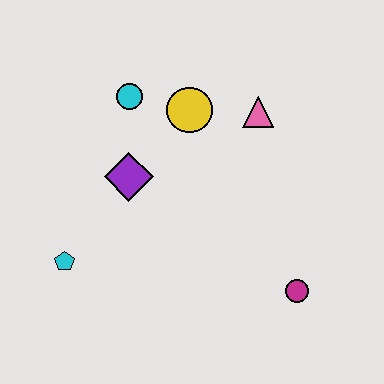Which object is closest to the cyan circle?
The yellow circle is closest to the cyan circle.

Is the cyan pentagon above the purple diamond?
No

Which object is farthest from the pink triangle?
The cyan pentagon is farthest from the pink triangle.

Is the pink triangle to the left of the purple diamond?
No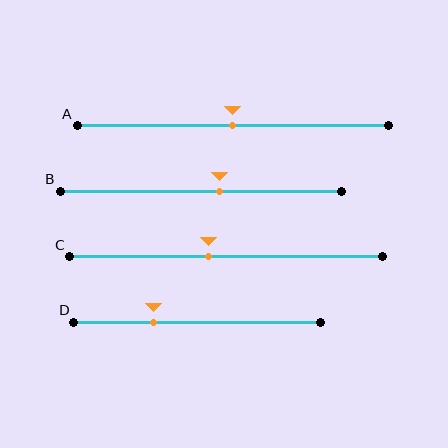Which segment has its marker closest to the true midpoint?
Segment A has its marker closest to the true midpoint.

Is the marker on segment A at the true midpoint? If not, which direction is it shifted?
Yes, the marker on segment A is at the true midpoint.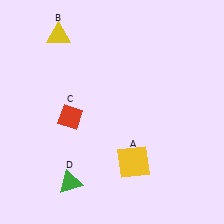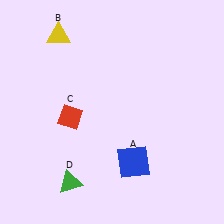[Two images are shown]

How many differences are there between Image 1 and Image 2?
There is 1 difference between the two images.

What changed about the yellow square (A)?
In Image 1, A is yellow. In Image 2, it changed to blue.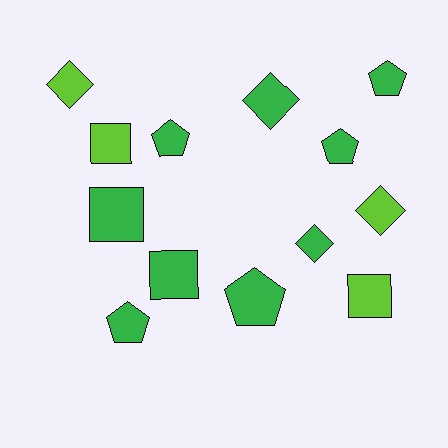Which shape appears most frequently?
Pentagon, with 5 objects.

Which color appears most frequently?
Green, with 9 objects.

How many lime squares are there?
There are 2 lime squares.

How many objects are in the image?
There are 13 objects.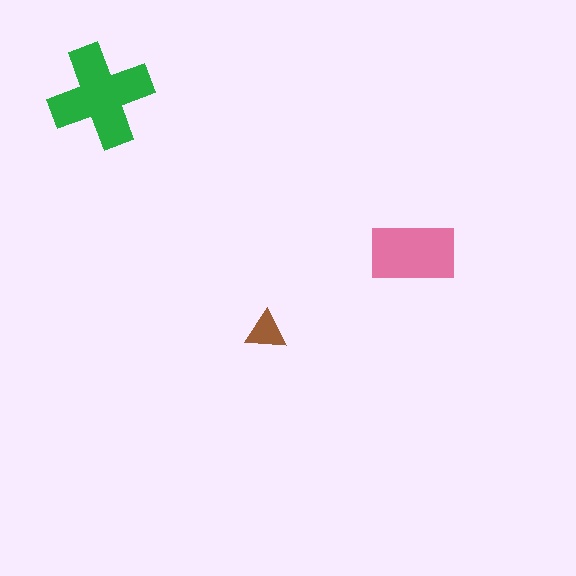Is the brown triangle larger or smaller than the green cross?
Smaller.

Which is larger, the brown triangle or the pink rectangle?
The pink rectangle.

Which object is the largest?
The green cross.